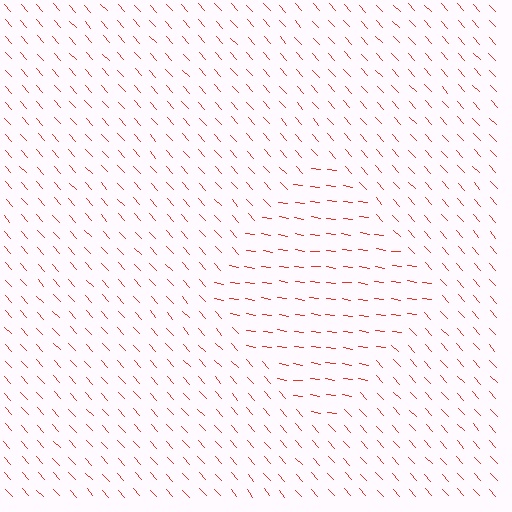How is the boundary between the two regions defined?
The boundary is defined purely by a change in line orientation (approximately 39 degrees difference). All lines are the same color and thickness.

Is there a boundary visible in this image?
Yes, there is a texture boundary formed by a change in line orientation.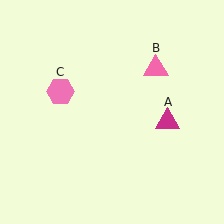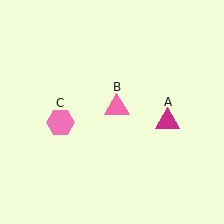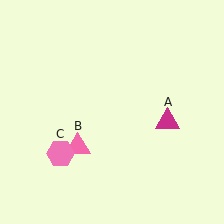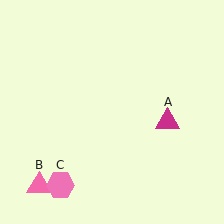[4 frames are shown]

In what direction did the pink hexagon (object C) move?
The pink hexagon (object C) moved down.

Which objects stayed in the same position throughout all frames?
Magenta triangle (object A) remained stationary.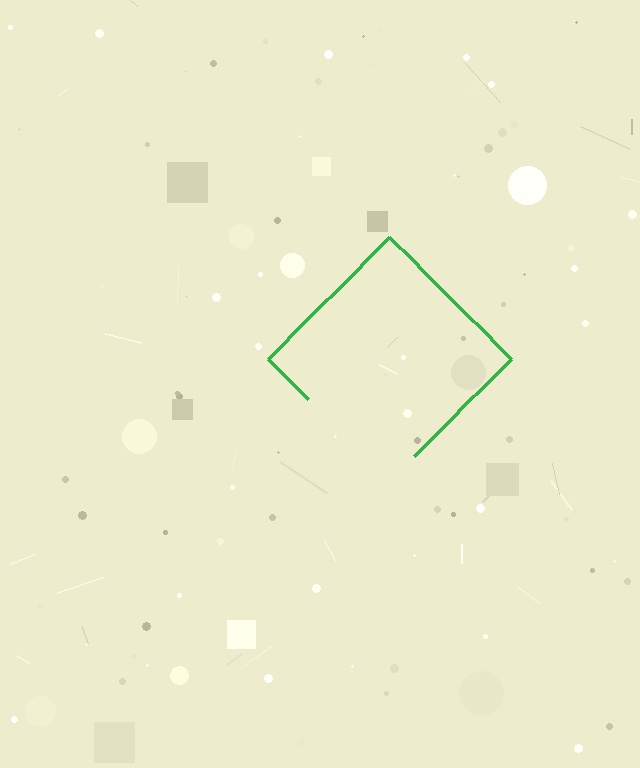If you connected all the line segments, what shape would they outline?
They would outline a diamond.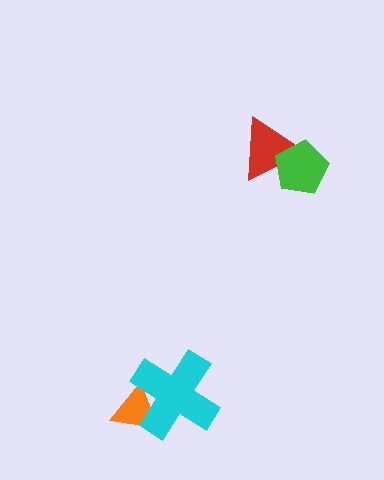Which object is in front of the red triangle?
The green pentagon is in front of the red triangle.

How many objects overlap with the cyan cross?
1 object overlaps with the cyan cross.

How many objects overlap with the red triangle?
1 object overlaps with the red triangle.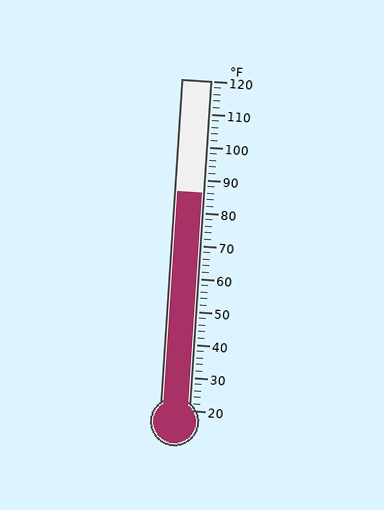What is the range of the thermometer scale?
The thermometer scale ranges from 20°F to 120°F.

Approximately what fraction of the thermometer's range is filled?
The thermometer is filled to approximately 65% of its range.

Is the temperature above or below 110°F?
The temperature is below 110°F.